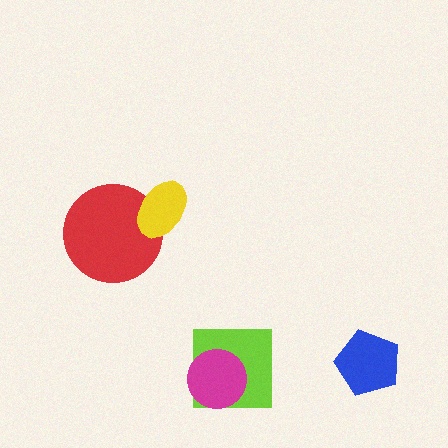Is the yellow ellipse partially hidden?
No, no other shape covers it.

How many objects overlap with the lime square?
1 object overlaps with the lime square.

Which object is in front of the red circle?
The yellow ellipse is in front of the red circle.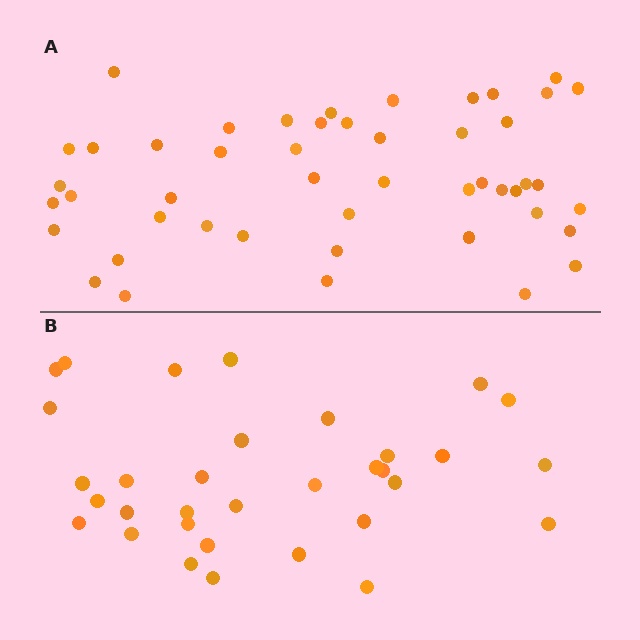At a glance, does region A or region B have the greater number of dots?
Region A (the top region) has more dots.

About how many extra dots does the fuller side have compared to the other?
Region A has approximately 15 more dots than region B.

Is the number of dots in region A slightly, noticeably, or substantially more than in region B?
Region A has substantially more. The ratio is roughly 1.5 to 1.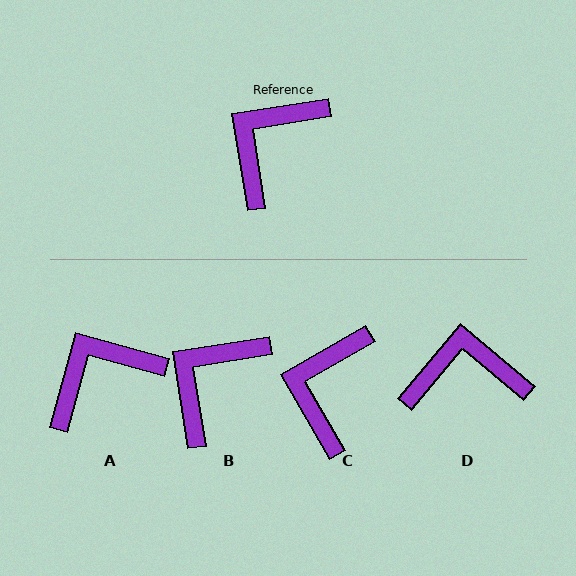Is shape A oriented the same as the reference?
No, it is off by about 24 degrees.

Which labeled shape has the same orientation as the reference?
B.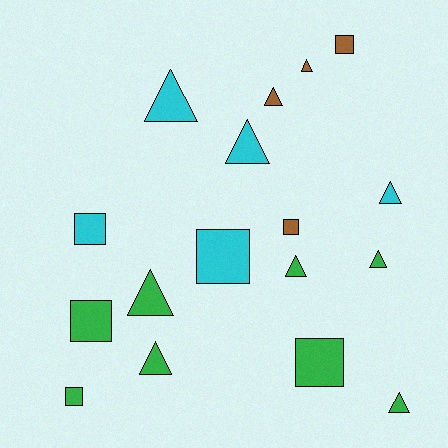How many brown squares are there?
There are 2 brown squares.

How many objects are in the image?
There are 17 objects.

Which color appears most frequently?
Green, with 8 objects.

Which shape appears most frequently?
Triangle, with 10 objects.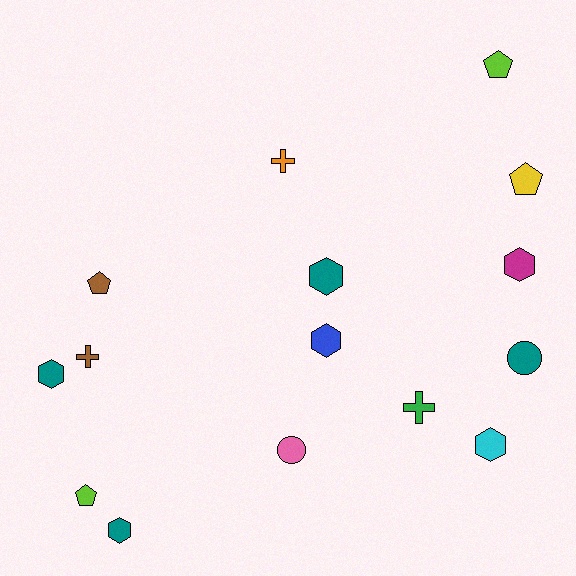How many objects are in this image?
There are 15 objects.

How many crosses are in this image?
There are 3 crosses.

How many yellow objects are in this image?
There is 1 yellow object.